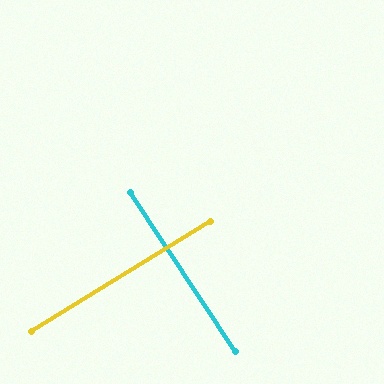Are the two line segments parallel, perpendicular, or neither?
Perpendicular — they meet at approximately 88°.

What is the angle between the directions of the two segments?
Approximately 88 degrees.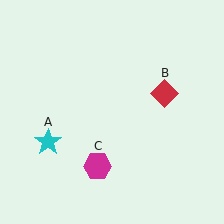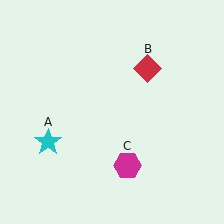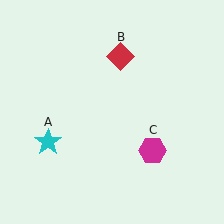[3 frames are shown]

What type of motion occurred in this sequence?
The red diamond (object B), magenta hexagon (object C) rotated counterclockwise around the center of the scene.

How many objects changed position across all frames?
2 objects changed position: red diamond (object B), magenta hexagon (object C).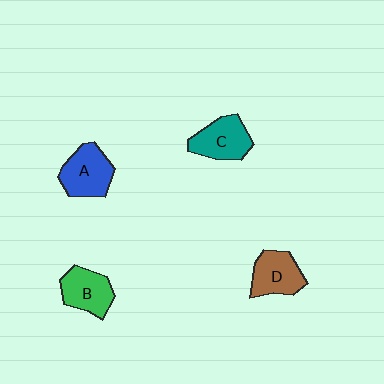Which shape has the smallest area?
Shape B (green).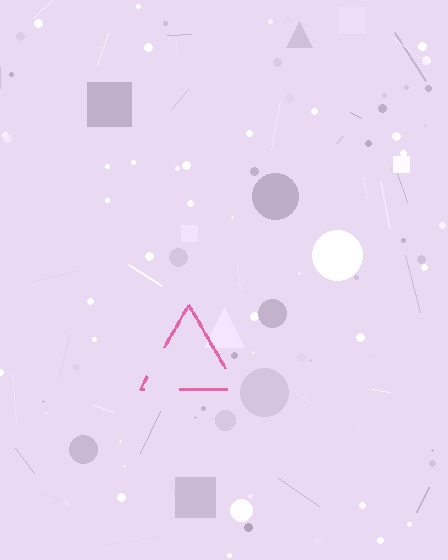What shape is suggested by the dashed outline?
The dashed outline suggests a triangle.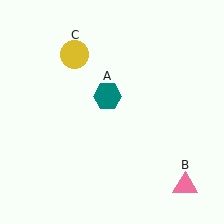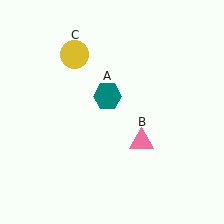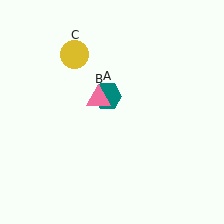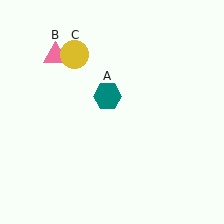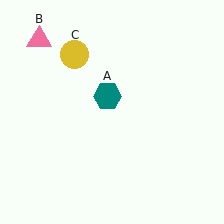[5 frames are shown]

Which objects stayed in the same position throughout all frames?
Teal hexagon (object A) and yellow circle (object C) remained stationary.